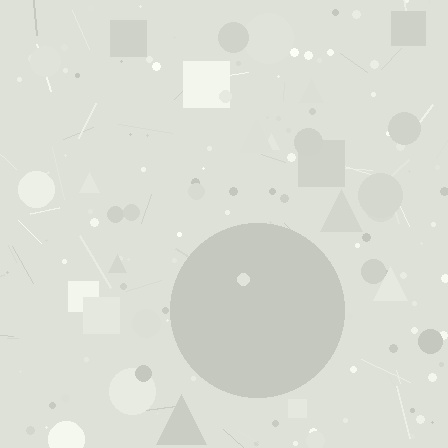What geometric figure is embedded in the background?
A circle is embedded in the background.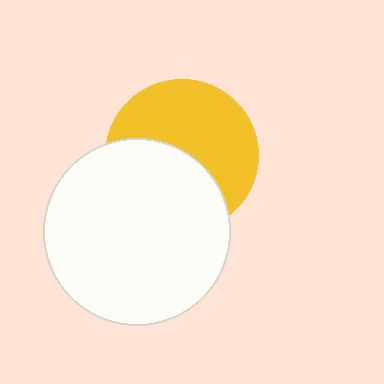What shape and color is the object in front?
The object in front is a white circle.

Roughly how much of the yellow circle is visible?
About half of it is visible (roughly 55%).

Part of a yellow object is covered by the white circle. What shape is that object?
It is a circle.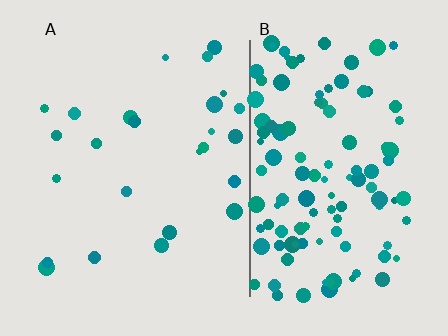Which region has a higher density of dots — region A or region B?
B (the right).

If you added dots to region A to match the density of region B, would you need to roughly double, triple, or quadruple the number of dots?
Approximately quadruple.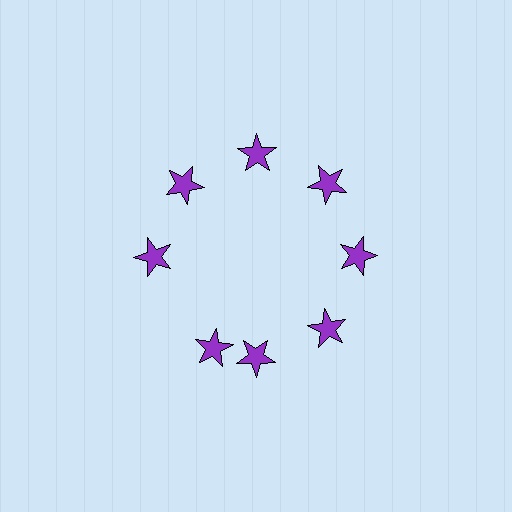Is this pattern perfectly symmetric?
No. The 8 purple stars are arranged in a ring, but one element near the 8 o'clock position is rotated out of alignment along the ring, breaking the 8-fold rotational symmetry.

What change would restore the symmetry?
The symmetry would be restored by rotating it back into even spacing with its neighbors so that all 8 stars sit at equal angles and equal distance from the center.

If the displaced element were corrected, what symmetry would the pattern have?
It would have 8-fold rotational symmetry — the pattern would map onto itself every 45 degrees.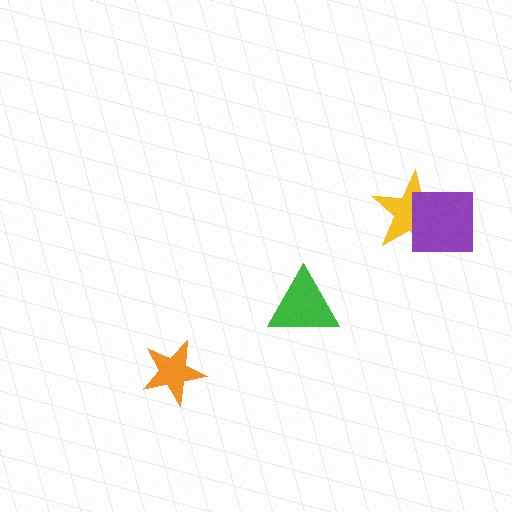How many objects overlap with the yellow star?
1 object overlaps with the yellow star.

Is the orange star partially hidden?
No, no other shape covers it.